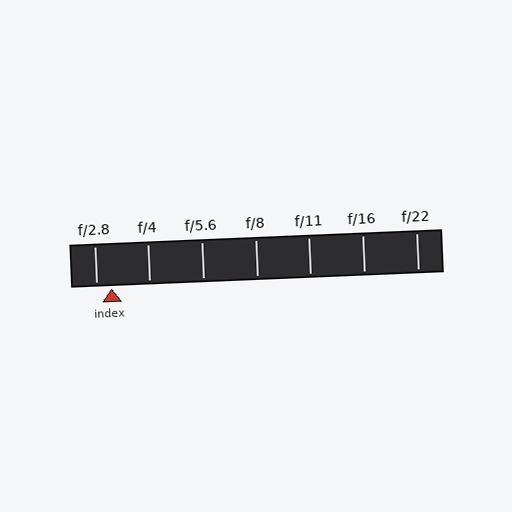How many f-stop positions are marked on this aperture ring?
There are 7 f-stop positions marked.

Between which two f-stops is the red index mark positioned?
The index mark is between f/2.8 and f/4.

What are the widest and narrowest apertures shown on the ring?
The widest aperture shown is f/2.8 and the narrowest is f/22.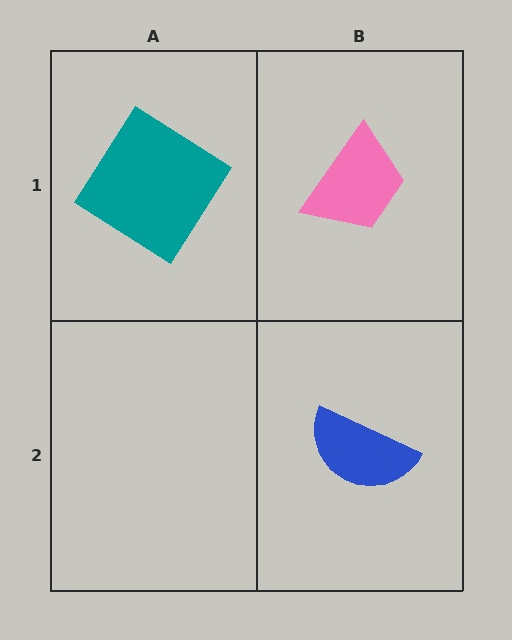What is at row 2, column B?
A blue semicircle.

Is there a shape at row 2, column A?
No, that cell is empty.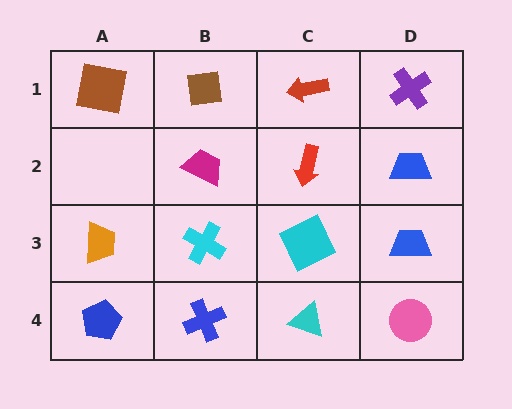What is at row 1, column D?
A purple cross.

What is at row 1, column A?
A brown square.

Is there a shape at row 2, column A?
No, that cell is empty.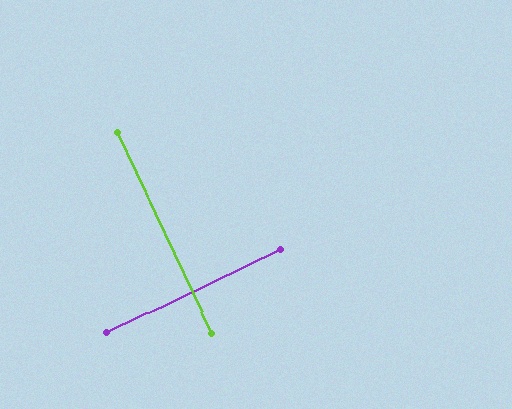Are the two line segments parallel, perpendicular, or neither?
Perpendicular — they meet at approximately 89°.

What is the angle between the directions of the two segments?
Approximately 89 degrees.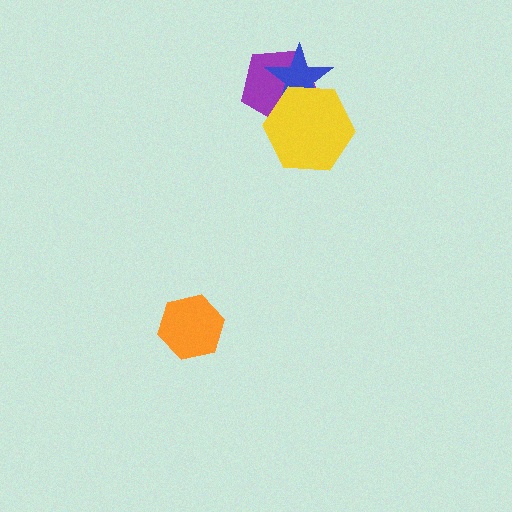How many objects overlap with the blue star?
2 objects overlap with the blue star.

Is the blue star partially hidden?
Yes, it is partially covered by another shape.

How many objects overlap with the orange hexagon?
0 objects overlap with the orange hexagon.